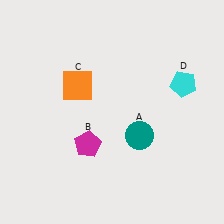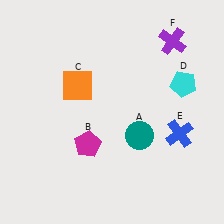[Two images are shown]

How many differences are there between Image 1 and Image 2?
There are 2 differences between the two images.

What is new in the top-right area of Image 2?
A purple cross (F) was added in the top-right area of Image 2.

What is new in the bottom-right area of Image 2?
A blue cross (E) was added in the bottom-right area of Image 2.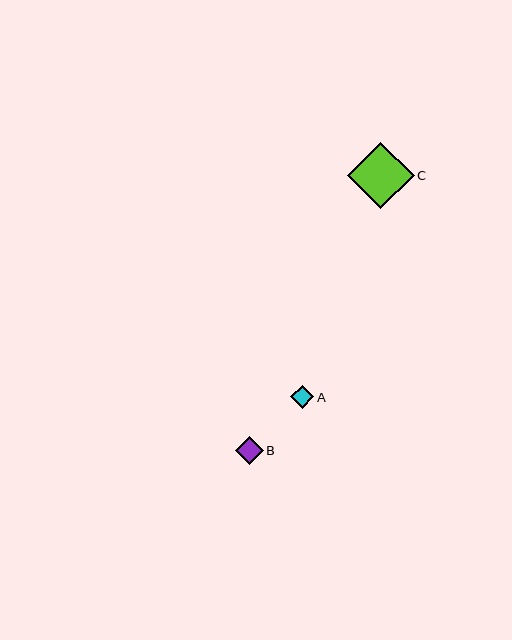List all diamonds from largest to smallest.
From largest to smallest: C, B, A.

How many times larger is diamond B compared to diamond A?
Diamond B is approximately 1.2 times the size of diamond A.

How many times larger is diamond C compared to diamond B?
Diamond C is approximately 2.4 times the size of diamond B.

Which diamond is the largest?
Diamond C is the largest with a size of approximately 66 pixels.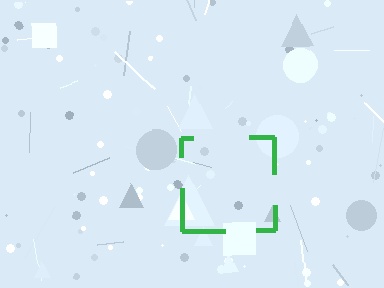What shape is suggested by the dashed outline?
The dashed outline suggests a square.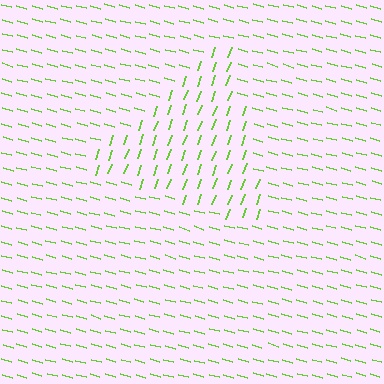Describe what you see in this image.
The image is filled with small lime line segments. A triangle region in the image has lines oriented differently from the surrounding lines, creating a visible texture boundary.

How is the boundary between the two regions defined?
The boundary is defined purely by a change in line orientation (approximately 86 degrees difference). All lines are the same color and thickness.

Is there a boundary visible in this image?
Yes, there is a texture boundary formed by a change in line orientation.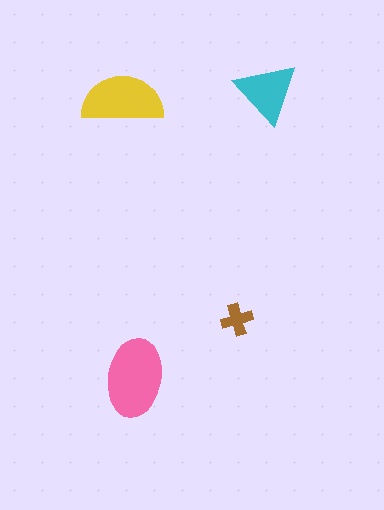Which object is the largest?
The pink ellipse.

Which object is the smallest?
The brown cross.